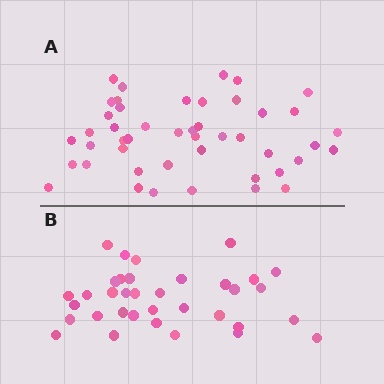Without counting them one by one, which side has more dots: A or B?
Region A (the top region) has more dots.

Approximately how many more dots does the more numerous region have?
Region A has roughly 12 or so more dots than region B.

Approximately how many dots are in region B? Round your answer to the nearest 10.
About 40 dots. (The exact count is 35, which rounds to 40.)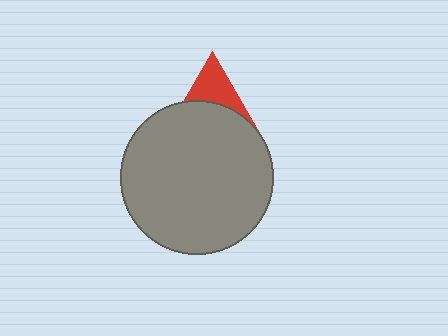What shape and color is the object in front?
The object in front is a gray circle.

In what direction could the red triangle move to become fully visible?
The red triangle could move up. That would shift it out from behind the gray circle entirely.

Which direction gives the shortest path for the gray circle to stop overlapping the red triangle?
Moving down gives the shortest separation.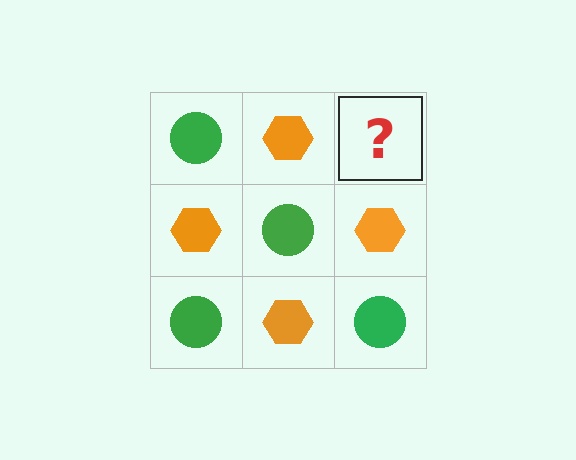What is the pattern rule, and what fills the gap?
The rule is that it alternates green circle and orange hexagon in a checkerboard pattern. The gap should be filled with a green circle.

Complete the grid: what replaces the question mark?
The question mark should be replaced with a green circle.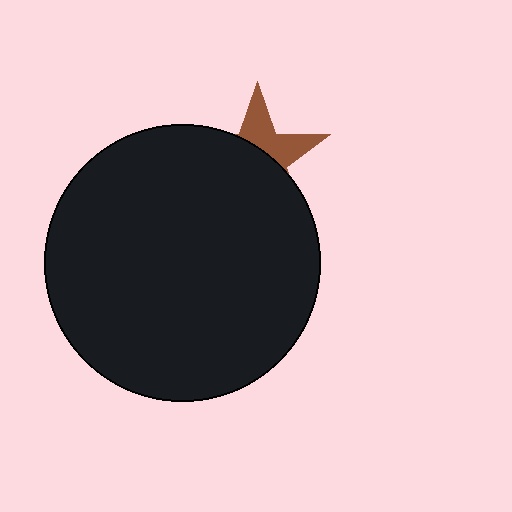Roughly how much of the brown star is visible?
A small part of it is visible (roughly 37%).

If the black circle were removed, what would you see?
You would see the complete brown star.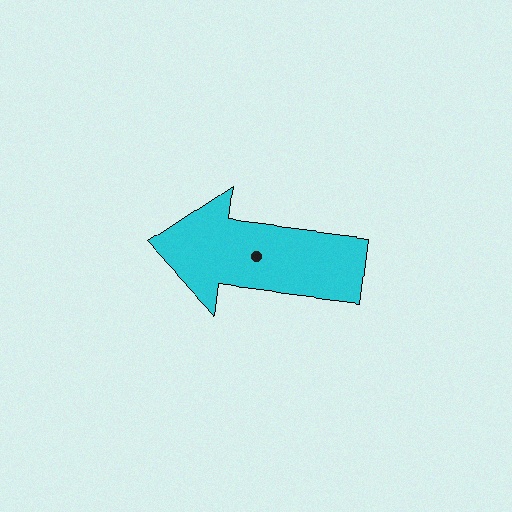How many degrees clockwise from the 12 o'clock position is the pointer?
Approximately 277 degrees.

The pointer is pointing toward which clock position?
Roughly 9 o'clock.